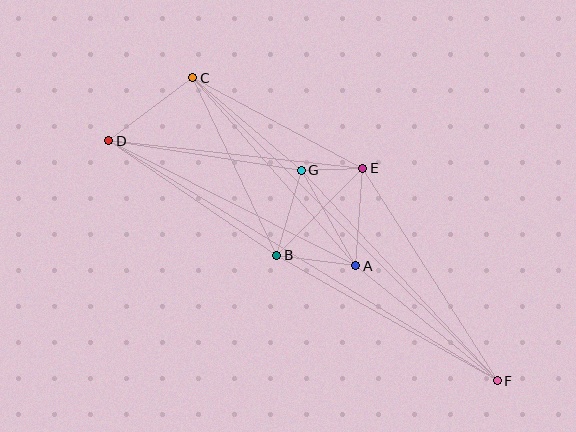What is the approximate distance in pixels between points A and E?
The distance between A and E is approximately 98 pixels.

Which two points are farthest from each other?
Points D and F are farthest from each other.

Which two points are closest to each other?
Points E and G are closest to each other.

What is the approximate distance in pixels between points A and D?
The distance between A and D is approximately 277 pixels.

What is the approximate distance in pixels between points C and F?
The distance between C and F is approximately 429 pixels.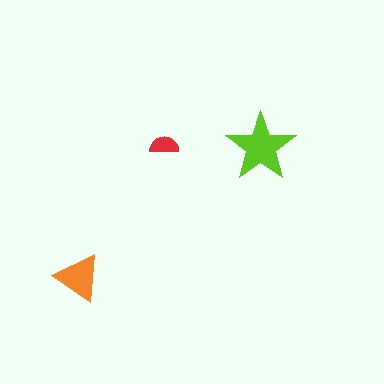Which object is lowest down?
The orange triangle is bottommost.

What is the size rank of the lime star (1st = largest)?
1st.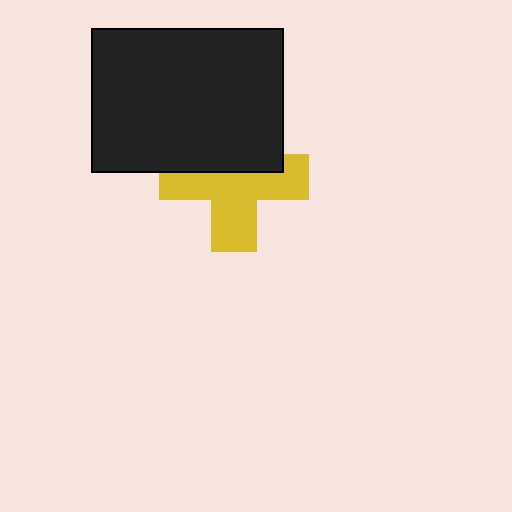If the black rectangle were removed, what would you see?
You would see the complete yellow cross.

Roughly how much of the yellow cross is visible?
About half of it is visible (roughly 58%).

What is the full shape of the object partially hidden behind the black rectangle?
The partially hidden object is a yellow cross.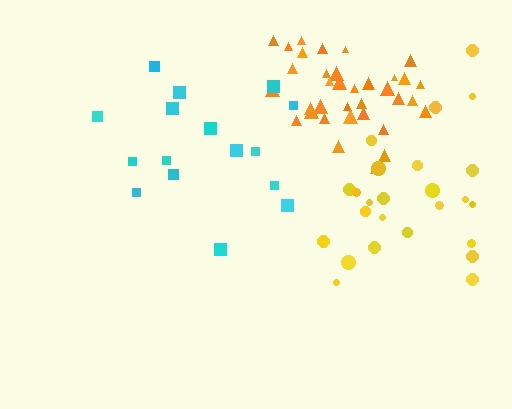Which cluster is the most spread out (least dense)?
Cyan.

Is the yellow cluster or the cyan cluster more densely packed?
Yellow.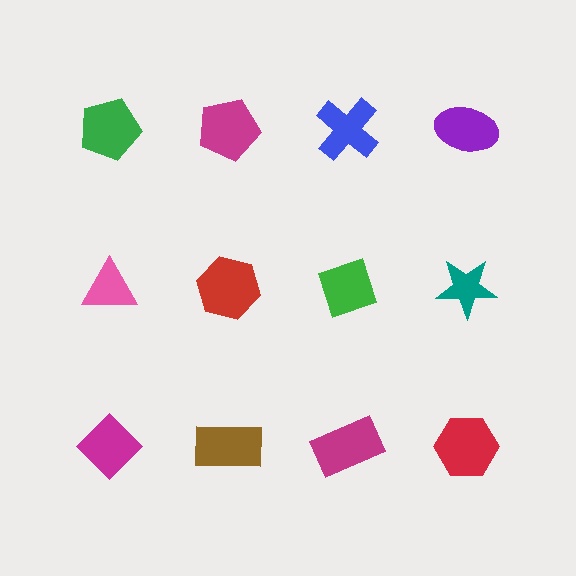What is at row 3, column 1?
A magenta diamond.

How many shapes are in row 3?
4 shapes.